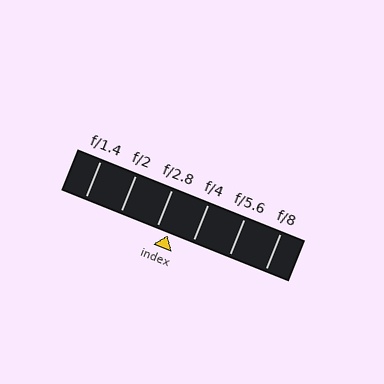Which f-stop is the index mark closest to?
The index mark is closest to f/2.8.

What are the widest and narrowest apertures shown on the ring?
The widest aperture shown is f/1.4 and the narrowest is f/8.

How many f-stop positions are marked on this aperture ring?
There are 6 f-stop positions marked.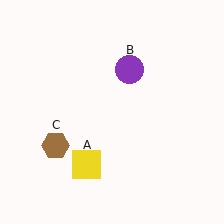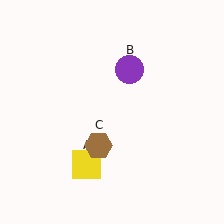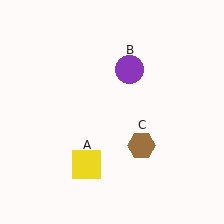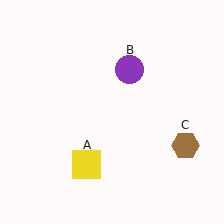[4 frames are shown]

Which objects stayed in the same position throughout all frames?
Yellow square (object A) and purple circle (object B) remained stationary.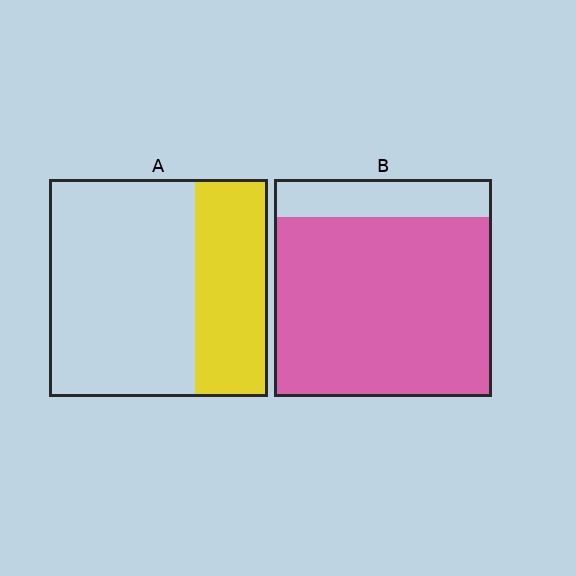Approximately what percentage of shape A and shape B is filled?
A is approximately 35% and B is approximately 85%.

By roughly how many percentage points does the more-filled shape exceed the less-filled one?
By roughly 50 percentage points (B over A).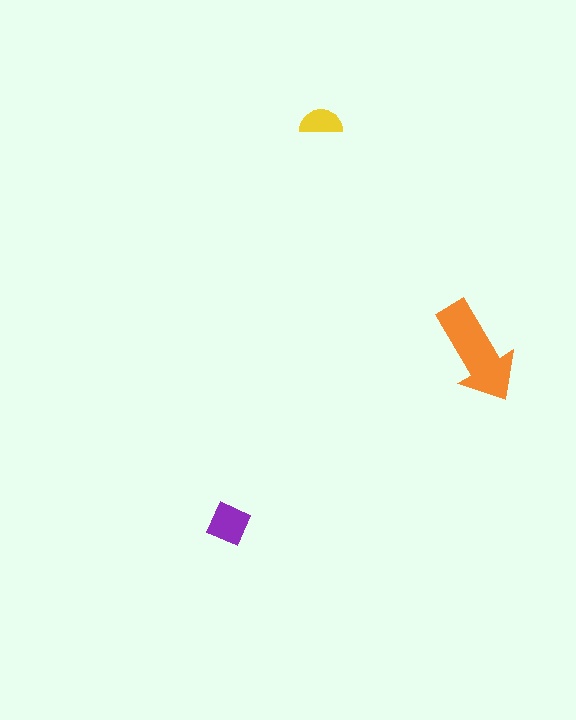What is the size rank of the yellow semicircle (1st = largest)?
3rd.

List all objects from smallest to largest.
The yellow semicircle, the purple diamond, the orange arrow.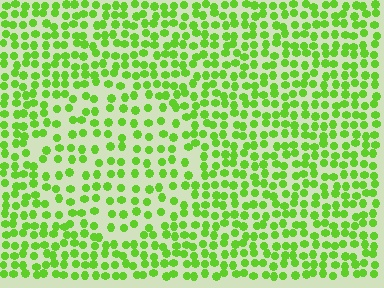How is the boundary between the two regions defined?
The boundary is defined by a change in element density (approximately 1.7x ratio). All elements are the same color, size, and shape.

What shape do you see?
I see a circle.